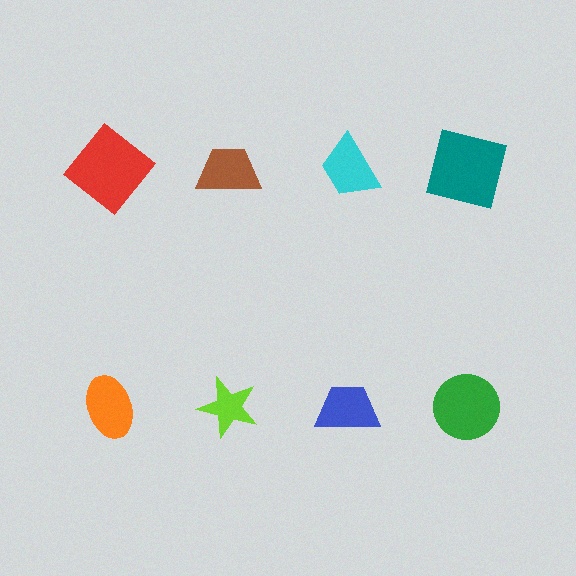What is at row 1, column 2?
A brown trapezoid.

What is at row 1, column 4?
A teal square.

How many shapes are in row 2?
4 shapes.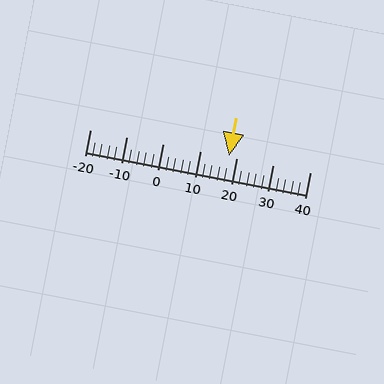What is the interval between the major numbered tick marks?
The major tick marks are spaced 10 units apart.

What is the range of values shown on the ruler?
The ruler shows values from -20 to 40.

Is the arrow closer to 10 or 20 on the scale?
The arrow is closer to 20.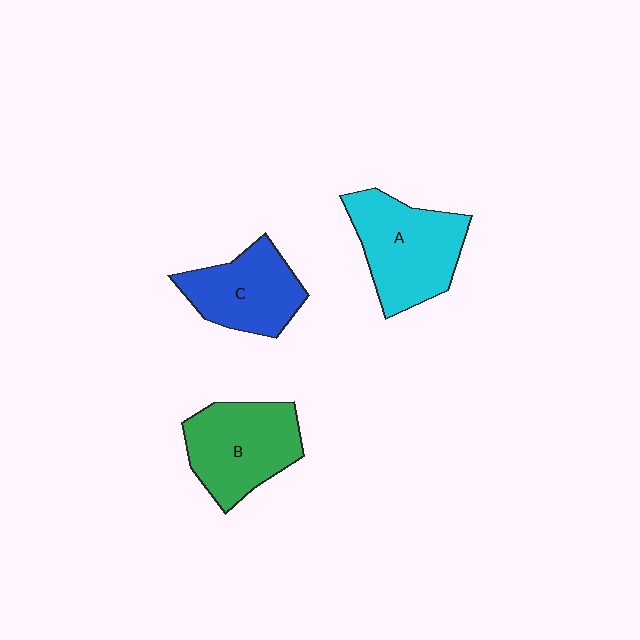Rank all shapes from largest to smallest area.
From largest to smallest: A (cyan), B (green), C (blue).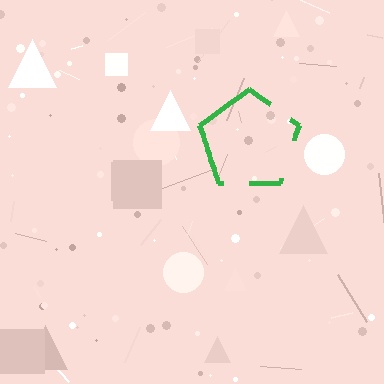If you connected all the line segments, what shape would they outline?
They would outline a pentagon.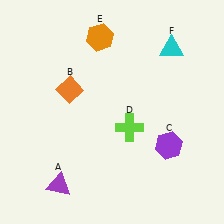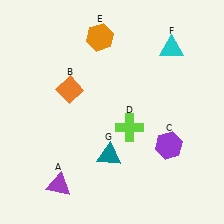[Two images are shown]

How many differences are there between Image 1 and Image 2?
There is 1 difference between the two images.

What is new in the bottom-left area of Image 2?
A teal triangle (G) was added in the bottom-left area of Image 2.